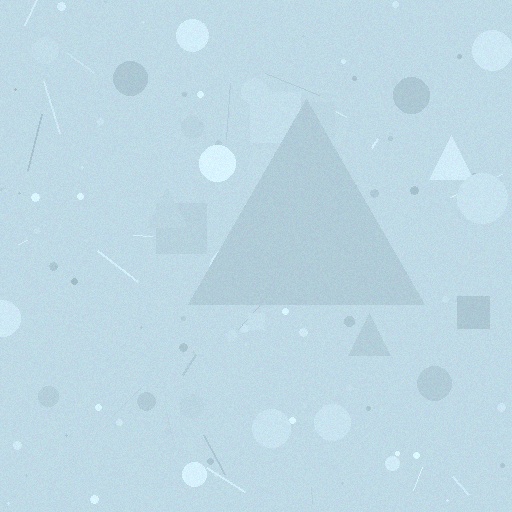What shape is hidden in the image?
A triangle is hidden in the image.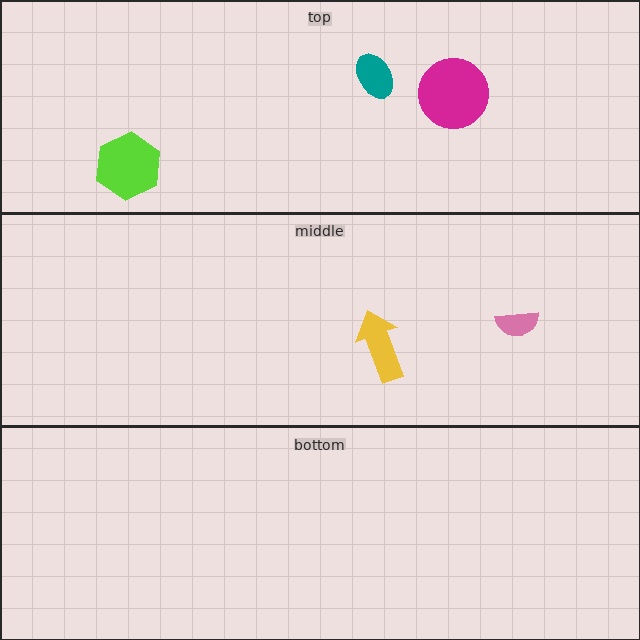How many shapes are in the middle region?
2.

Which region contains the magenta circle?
The top region.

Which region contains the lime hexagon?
The top region.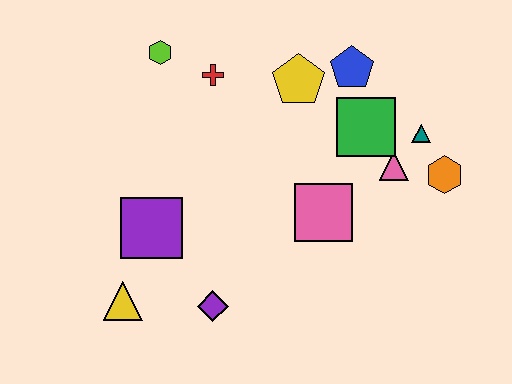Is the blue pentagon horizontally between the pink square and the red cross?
No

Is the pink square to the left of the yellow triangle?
No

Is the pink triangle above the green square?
No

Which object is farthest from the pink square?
The lime hexagon is farthest from the pink square.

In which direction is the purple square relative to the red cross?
The purple square is below the red cross.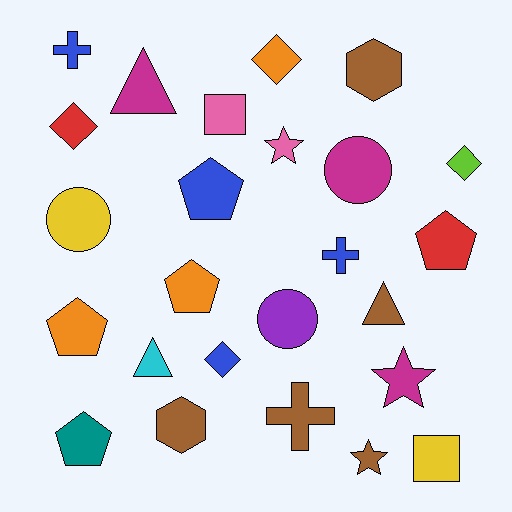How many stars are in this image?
There are 3 stars.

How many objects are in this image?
There are 25 objects.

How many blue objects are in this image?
There are 4 blue objects.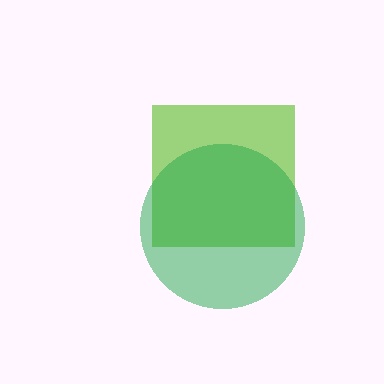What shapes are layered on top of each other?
The layered shapes are: a lime square, a green circle.